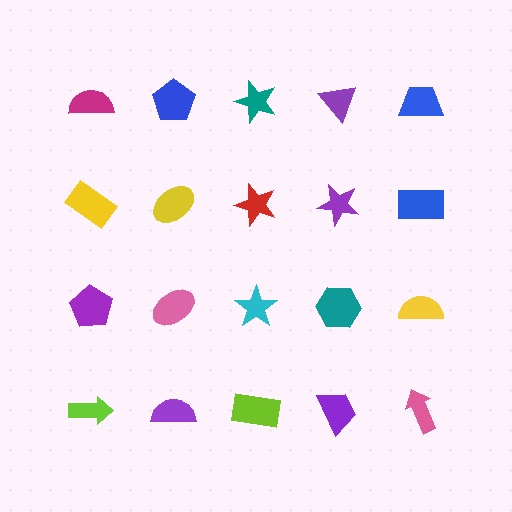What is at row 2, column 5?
A blue rectangle.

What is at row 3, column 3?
A cyan star.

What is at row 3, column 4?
A teal hexagon.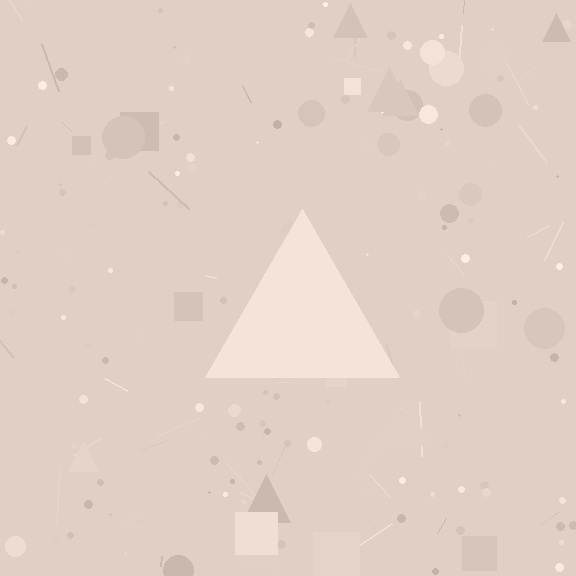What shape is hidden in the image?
A triangle is hidden in the image.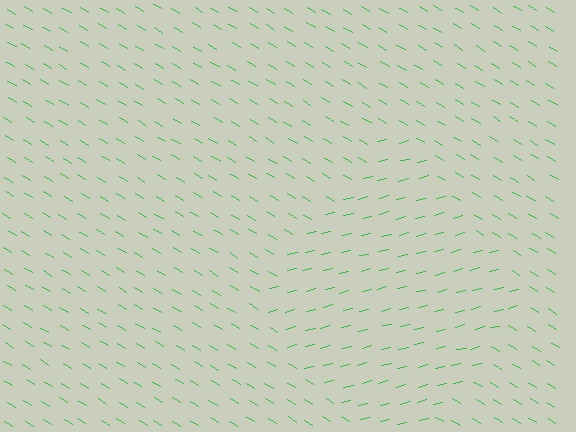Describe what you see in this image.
The image is filled with small green line segments. A diamond region in the image has lines oriented differently from the surrounding lines, creating a visible texture boundary.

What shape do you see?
I see a diamond.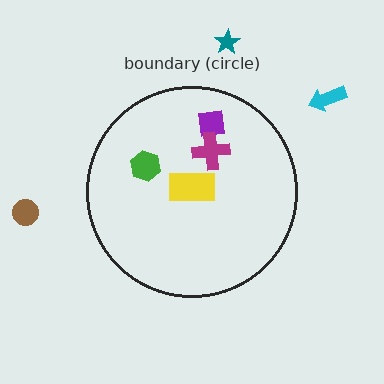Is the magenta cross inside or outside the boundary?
Inside.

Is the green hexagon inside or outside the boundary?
Inside.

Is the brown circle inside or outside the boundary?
Outside.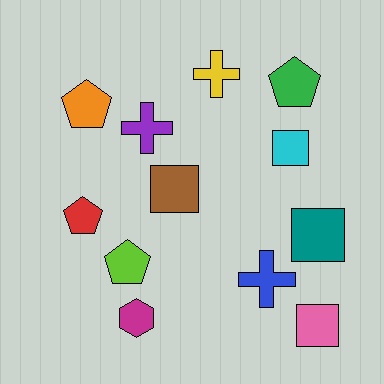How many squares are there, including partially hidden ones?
There are 4 squares.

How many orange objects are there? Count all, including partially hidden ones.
There is 1 orange object.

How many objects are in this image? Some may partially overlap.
There are 12 objects.